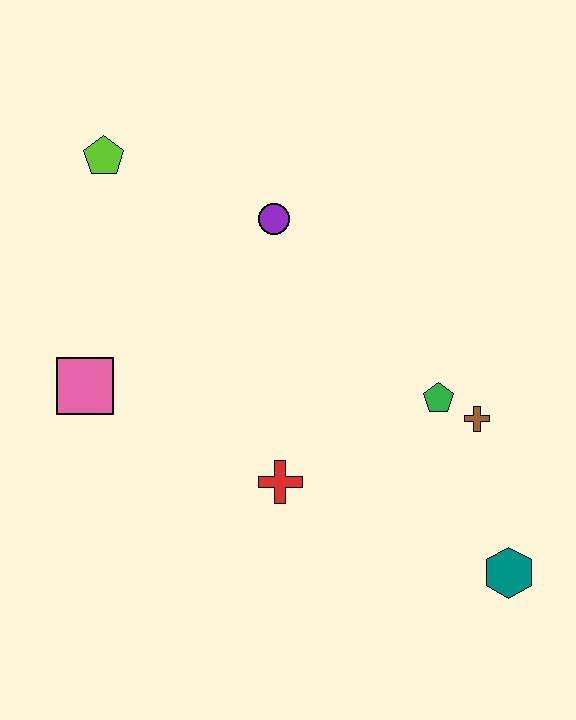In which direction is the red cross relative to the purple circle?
The red cross is below the purple circle.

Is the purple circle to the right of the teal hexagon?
No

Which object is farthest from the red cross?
The lime pentagon is farthest from the red cross.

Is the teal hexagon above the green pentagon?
No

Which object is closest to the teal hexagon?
The brown cross is closest to the teal hexagon.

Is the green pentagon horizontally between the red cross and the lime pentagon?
No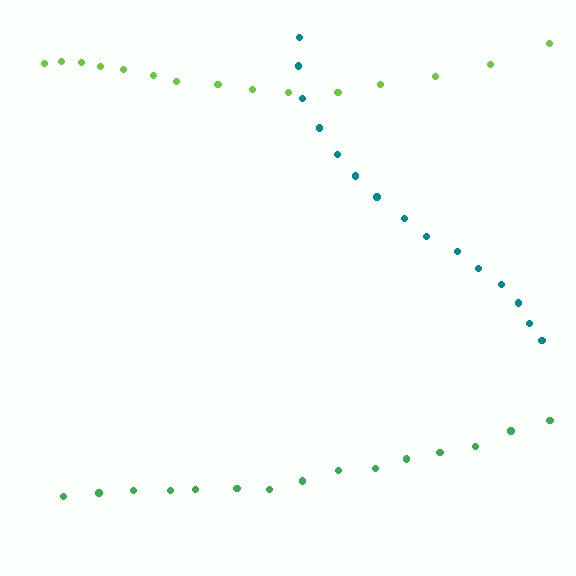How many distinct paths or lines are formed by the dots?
There are 3 distinct paths.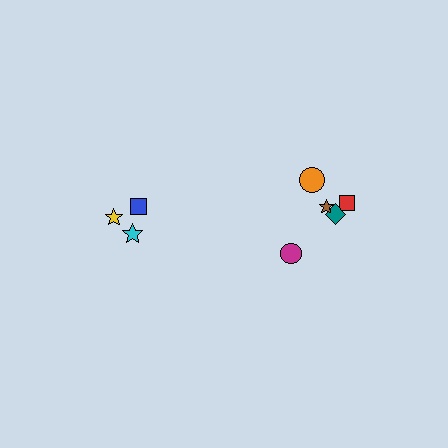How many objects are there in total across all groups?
There are 8 objects.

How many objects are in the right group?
There are 5 objects.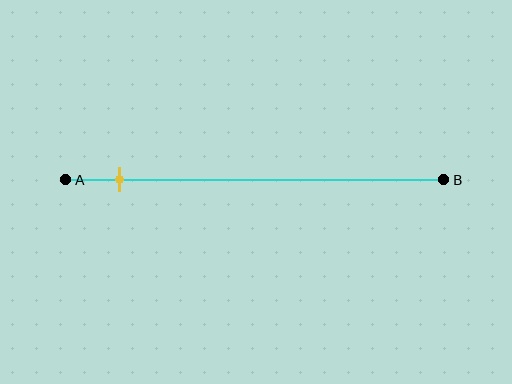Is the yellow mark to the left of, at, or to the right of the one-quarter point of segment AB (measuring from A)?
The yellow mark is to the left of the one-quarter point of segment AB.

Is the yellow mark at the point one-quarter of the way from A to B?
No, the mark is at about 15% from A, not at the 25% one-quarter point.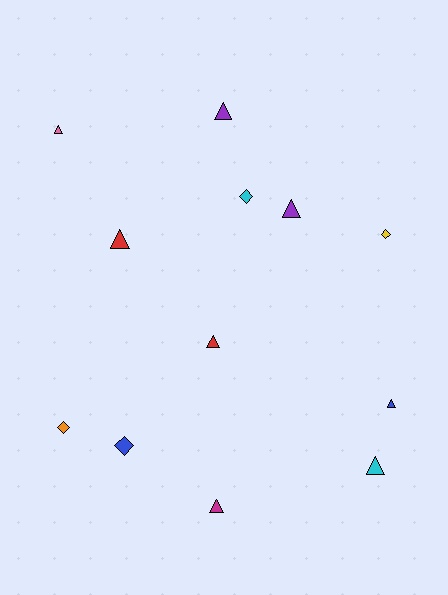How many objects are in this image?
There are 12 objects.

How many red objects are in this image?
There are 2 red objects.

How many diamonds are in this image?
There are 4 diamonds.